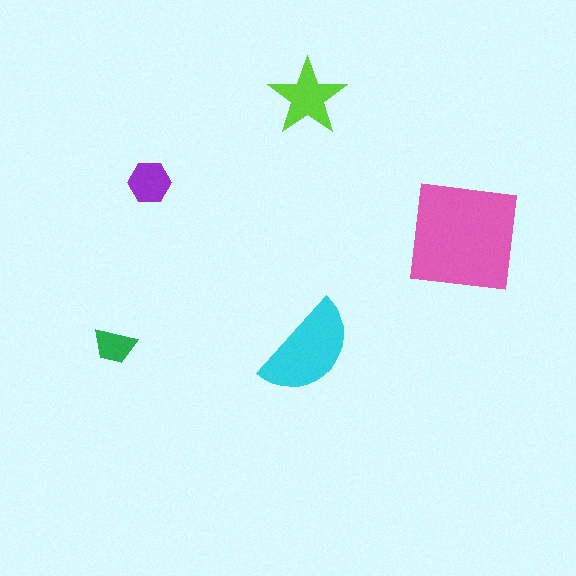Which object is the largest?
The pink square.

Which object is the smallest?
The green trapezoid.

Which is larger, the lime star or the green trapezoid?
The lime star.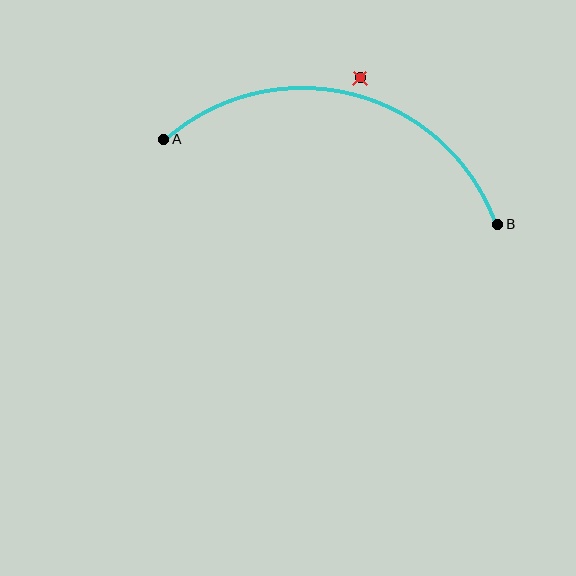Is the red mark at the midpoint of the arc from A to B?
No — the red mark does not lie on the arc at all. It sits slightly outside the curve.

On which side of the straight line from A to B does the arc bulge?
The arc bulges above the straight line connecting A and B.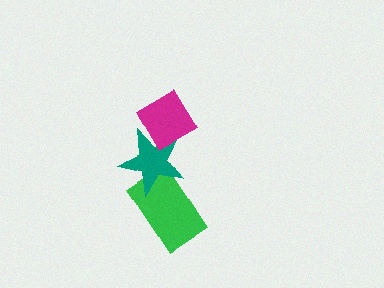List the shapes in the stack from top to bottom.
From top to bottom: the magenta diamond, the teal star, the green rectangle.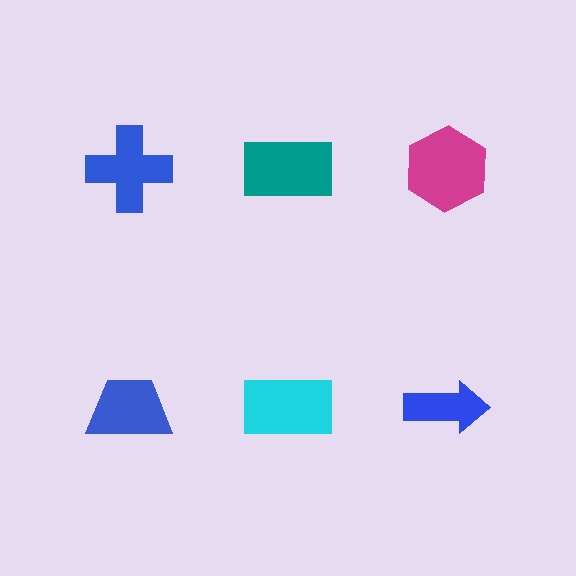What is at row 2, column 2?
A cyan rectangle.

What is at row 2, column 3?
A blue arrow.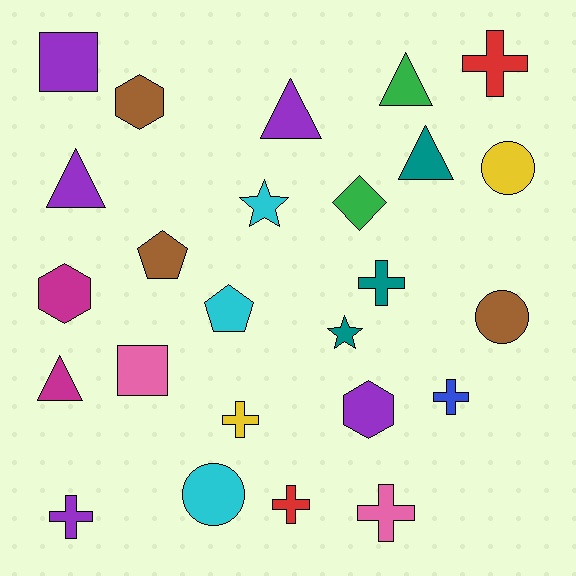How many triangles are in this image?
There are 5 triangles.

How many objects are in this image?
There are 25 objects.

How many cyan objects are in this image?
There are 3 cyan objects.